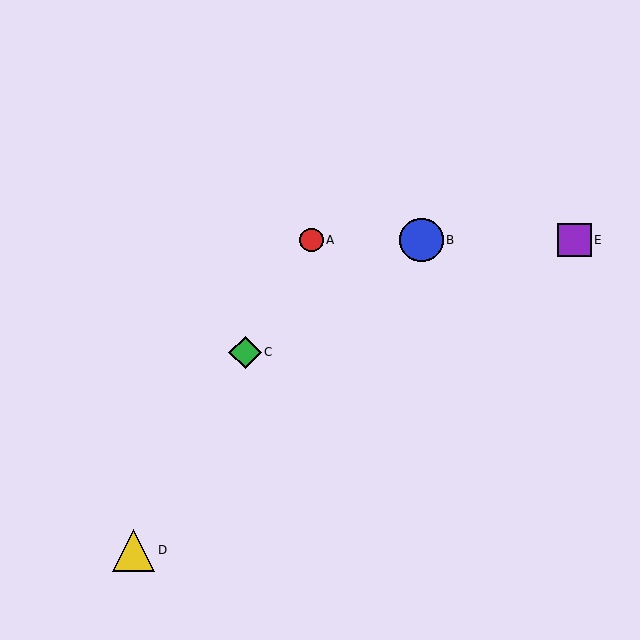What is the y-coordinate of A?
Object A is at y≈240.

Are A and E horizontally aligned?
Yes, both are at y≈240.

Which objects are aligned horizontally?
Objects A, B, E are aligned horizontally.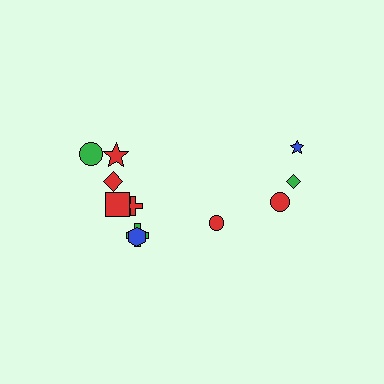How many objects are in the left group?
There are 8 objects.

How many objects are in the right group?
There are 4 objects.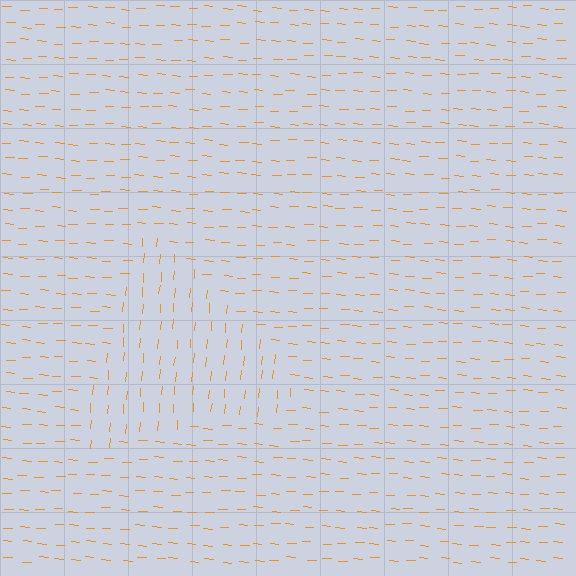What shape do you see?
I see a triangle.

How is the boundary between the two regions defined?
The boundary is defined purely by a change in line orientation (approximately 89 degrees difference). All lines are the same color and thickness.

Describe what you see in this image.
The image is filled with small orange line segments. A triangle region in the image has lines oriented differently from the surrounding lines, creating a visible texture boundary.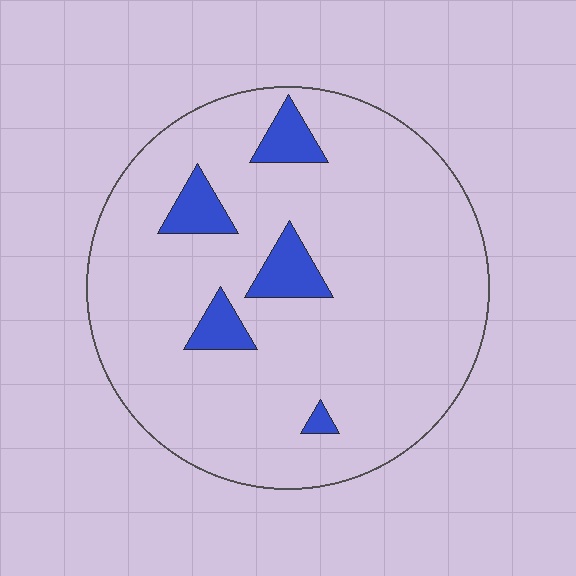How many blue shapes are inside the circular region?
5.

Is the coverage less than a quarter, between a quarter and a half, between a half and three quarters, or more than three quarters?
Less than a quarter.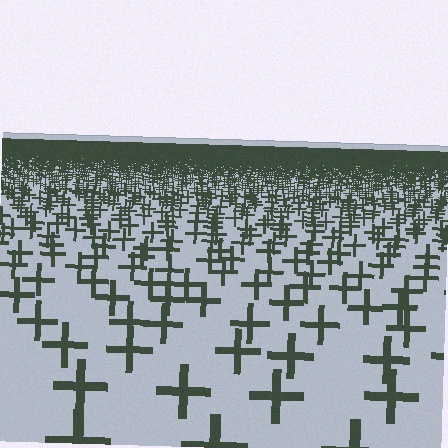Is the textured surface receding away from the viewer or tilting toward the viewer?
The surface is receding away from the viewer. Texture elements get smaller and denser toward the top.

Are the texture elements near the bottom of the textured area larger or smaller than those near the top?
Larger. Near the bottom, elements are closer to the viewer and appear at a bigger on-screen size.